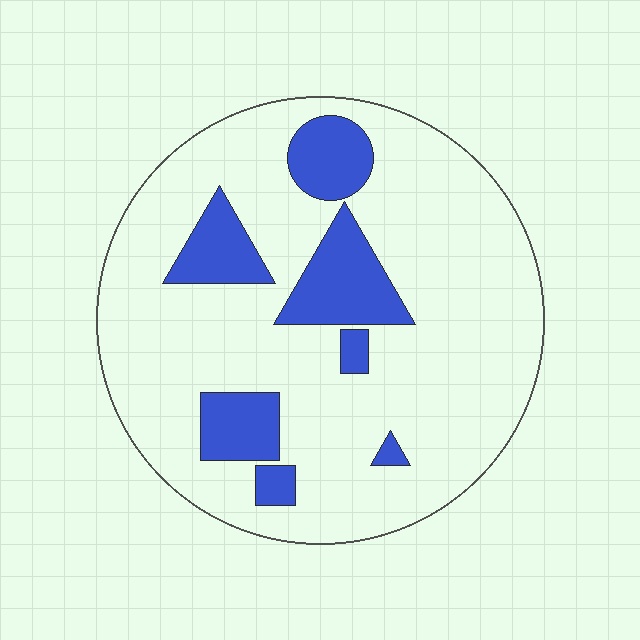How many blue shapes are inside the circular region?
7.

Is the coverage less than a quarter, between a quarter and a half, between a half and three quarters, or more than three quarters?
Less than a quarter.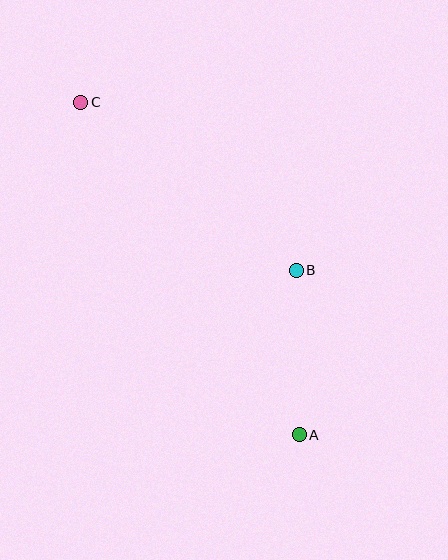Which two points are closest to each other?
Points A and B are closest to each other.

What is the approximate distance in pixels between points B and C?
The distance between B and C is approximately 273 pixels.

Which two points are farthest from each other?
Points A and C are farthest from each other.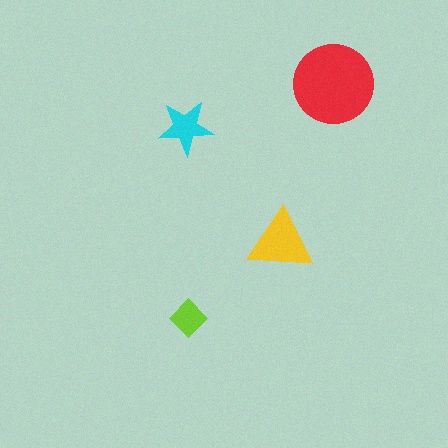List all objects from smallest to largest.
The lime diamond, the cyan star, the yellow triangle, the red circle.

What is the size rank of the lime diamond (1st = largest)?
4th.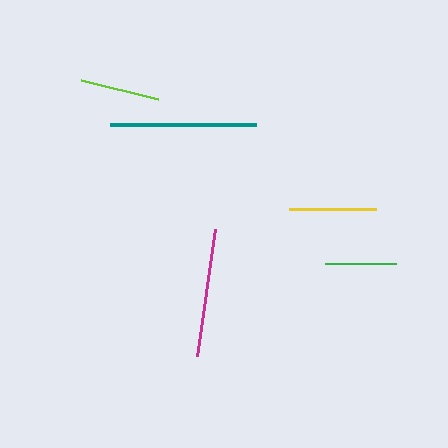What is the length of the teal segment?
The teal segment is approximately 146 pixels long.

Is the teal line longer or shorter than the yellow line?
The teal line is longer than the yellow line.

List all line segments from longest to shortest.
From longest to shortest: teal, magenta, yellow, lime, green.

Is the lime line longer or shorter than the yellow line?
The yellow line is longer than the lime line.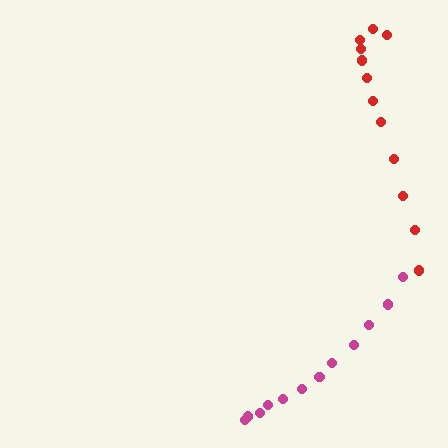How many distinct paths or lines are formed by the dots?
There are 2 distinct paths.